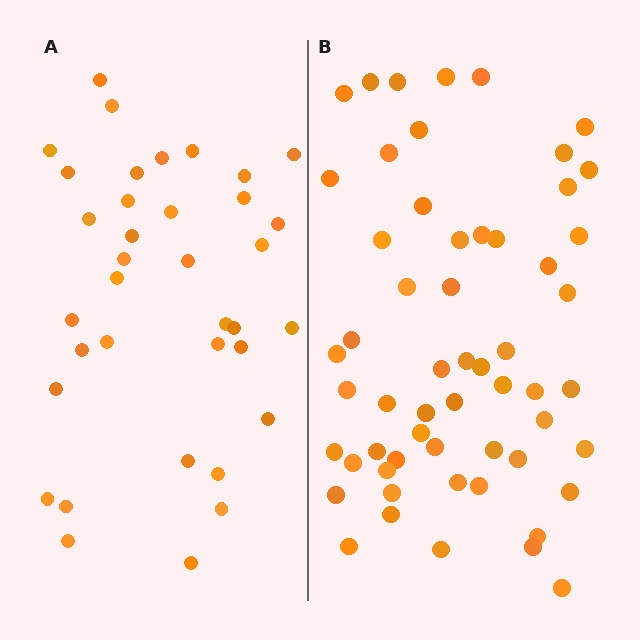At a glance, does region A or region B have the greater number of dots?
Region B (the right region) has more dots.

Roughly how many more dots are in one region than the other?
Region B has approximately 20 more dots than region A.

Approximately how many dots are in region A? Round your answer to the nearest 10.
About 40 dots. (The exact count is 36, which rounds to 40.)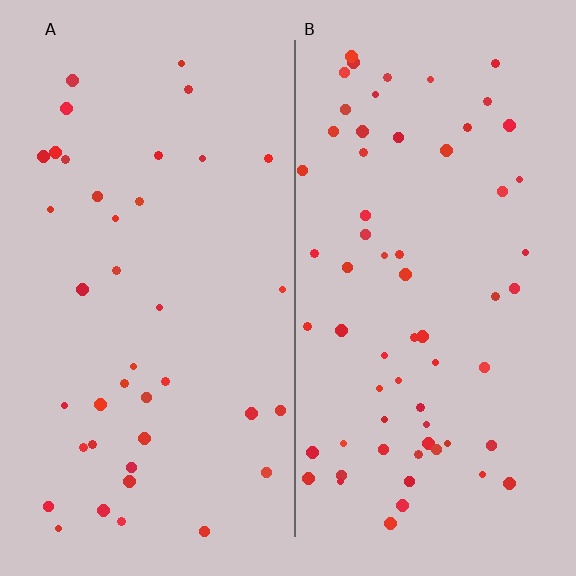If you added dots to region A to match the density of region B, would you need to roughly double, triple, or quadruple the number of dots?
Approximately double.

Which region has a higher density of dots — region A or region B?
B (the right).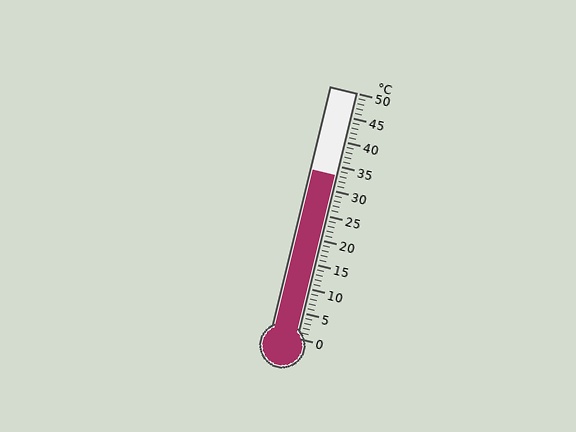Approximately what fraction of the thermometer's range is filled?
The thermometer is filled to approximately 65% of its range.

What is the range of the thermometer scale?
The thermometer scale ranges from 0°C to 50°C.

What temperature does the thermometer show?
The thermometer shows approximately 33°C.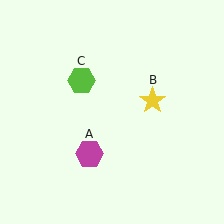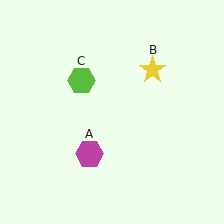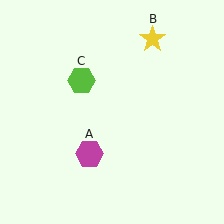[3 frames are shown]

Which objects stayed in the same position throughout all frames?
Magenta hexagon (object A) and lime hexagon (object C) remained stationary.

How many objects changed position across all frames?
1 object changed position: yellow star (object B).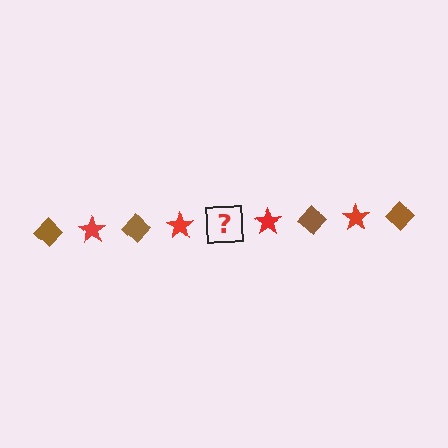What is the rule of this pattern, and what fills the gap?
The rule is that the pattern alternates between brown diamond and red star. The gap should be filled with a brown diamond.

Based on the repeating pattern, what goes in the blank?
The blank should be a brown diamond.